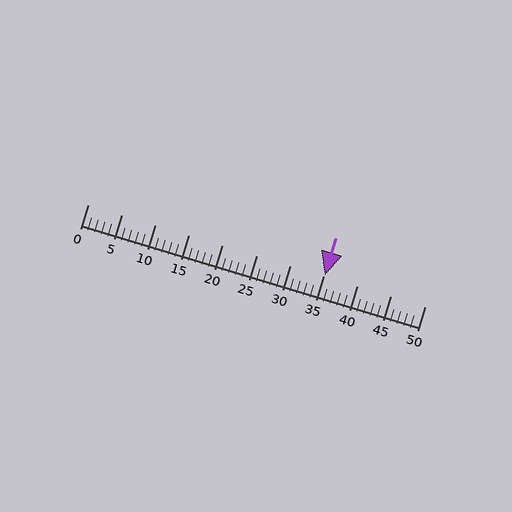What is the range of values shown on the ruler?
The ruler shows values from 0 to 50.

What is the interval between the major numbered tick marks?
The major tick marks are spaced 5 units apart.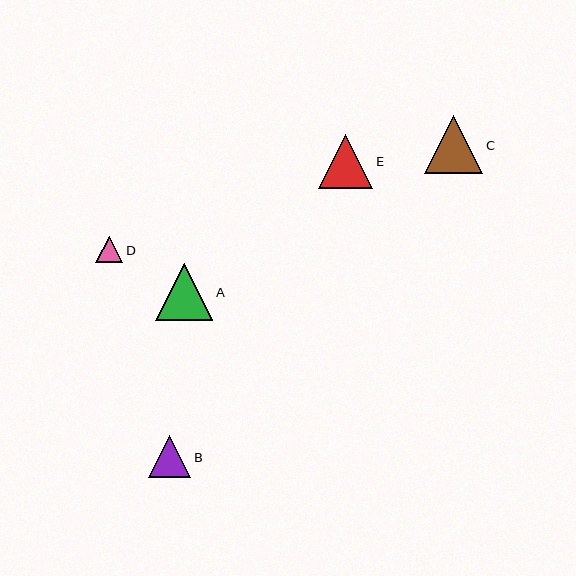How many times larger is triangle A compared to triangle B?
Triangle A is approximately 1.4 times the size of triangle B.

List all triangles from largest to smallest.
From largest to smallest: C, A, E, B, D.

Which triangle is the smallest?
Triangle D is the smallest with a size of approximately 27 pixels.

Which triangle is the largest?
Triangle C is the largest with a size of approximately 58 pixels.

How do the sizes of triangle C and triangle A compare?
Triangle C and triangle A are approximately the same size.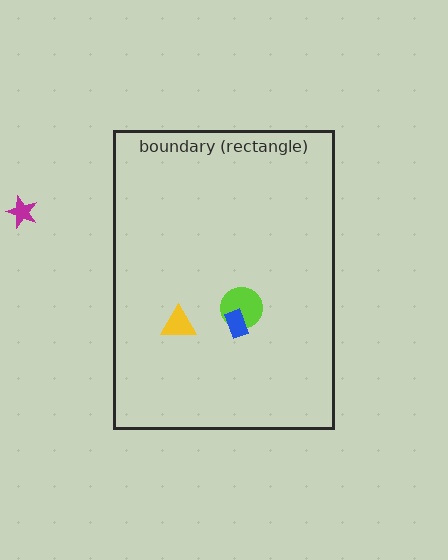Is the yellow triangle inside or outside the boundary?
Inside.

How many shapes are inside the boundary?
3 inside, 1 outside.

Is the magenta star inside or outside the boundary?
Outside.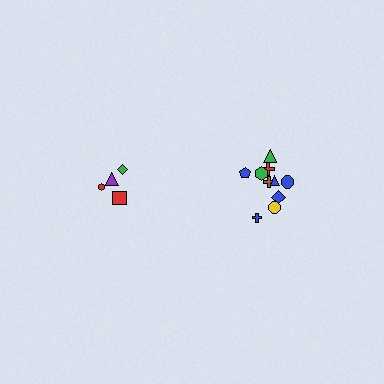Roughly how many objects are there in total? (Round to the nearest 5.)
Roughly 15 objects in total.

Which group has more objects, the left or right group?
The right group.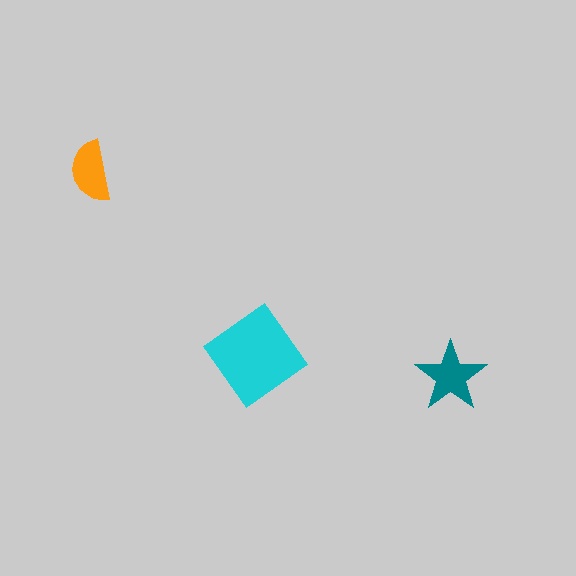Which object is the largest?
The cyan diamond.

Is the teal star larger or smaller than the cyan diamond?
Smaller.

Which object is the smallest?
The orange semicircle.